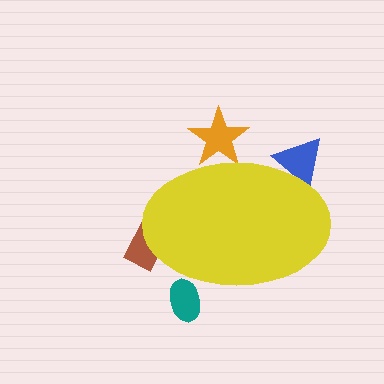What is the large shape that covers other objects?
A yellow ellipse.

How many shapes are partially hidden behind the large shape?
4 shapes are partially hidden.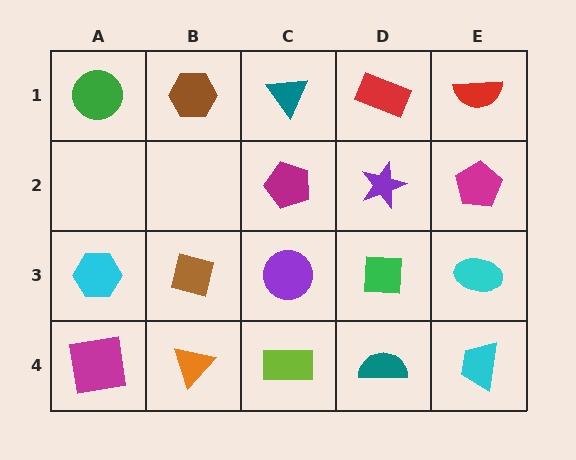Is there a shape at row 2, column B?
No, that cell is empty.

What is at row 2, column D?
A purple star.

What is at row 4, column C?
A lime rectangle.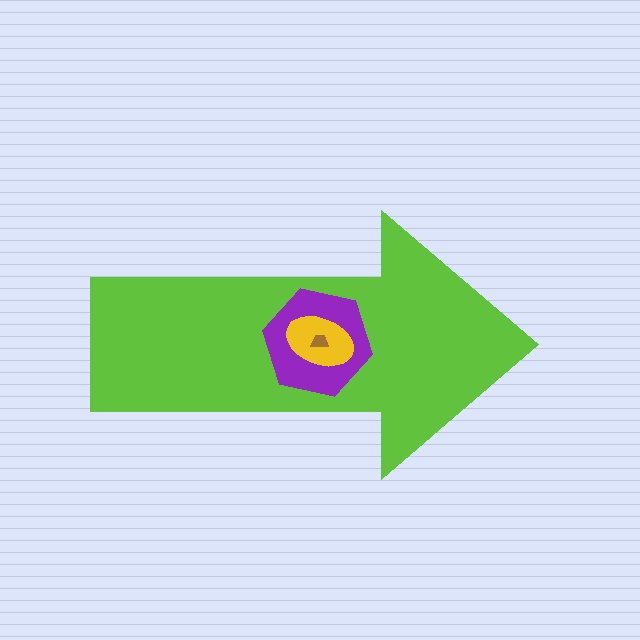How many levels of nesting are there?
4.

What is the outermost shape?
The lime arrow.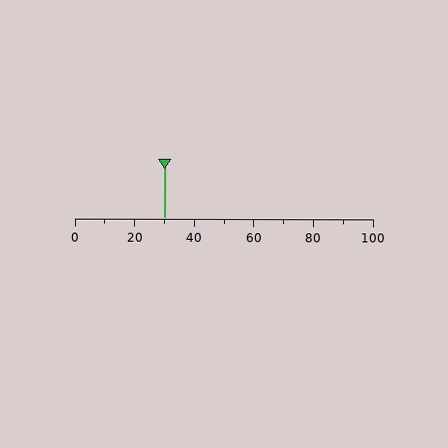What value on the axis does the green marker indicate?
The marker indicates approximately 30.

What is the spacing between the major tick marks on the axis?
The major ticks are spaced 20 apart.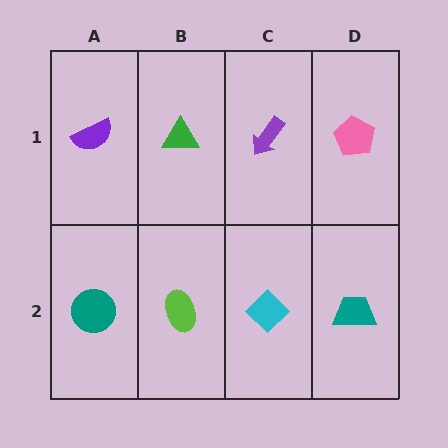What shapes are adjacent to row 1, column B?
A lime ellipse (row 2, column B), a purple semicircle (row 1, column A), a purple arrow (row 1, column C).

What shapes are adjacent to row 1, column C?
A cyan diamond (row 2, column C), a green triangle (row 1, column B), a pink pentagon (row 1, column D).